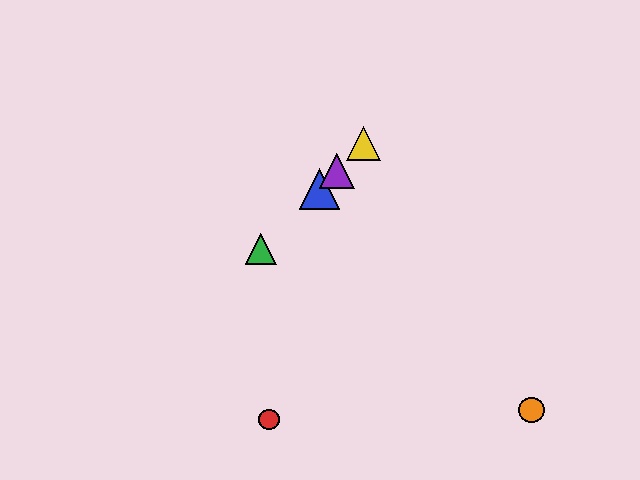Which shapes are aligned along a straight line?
The blue triangle, the green triangle, the yellow triangle, the purple triangle are aligned along a straight line.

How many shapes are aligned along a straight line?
4 shapes (the blue triangle, the green triangle, the yellow triangle, the purple triangle) are aligned along a straight line.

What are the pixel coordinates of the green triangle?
The green triangle is at (261, 249).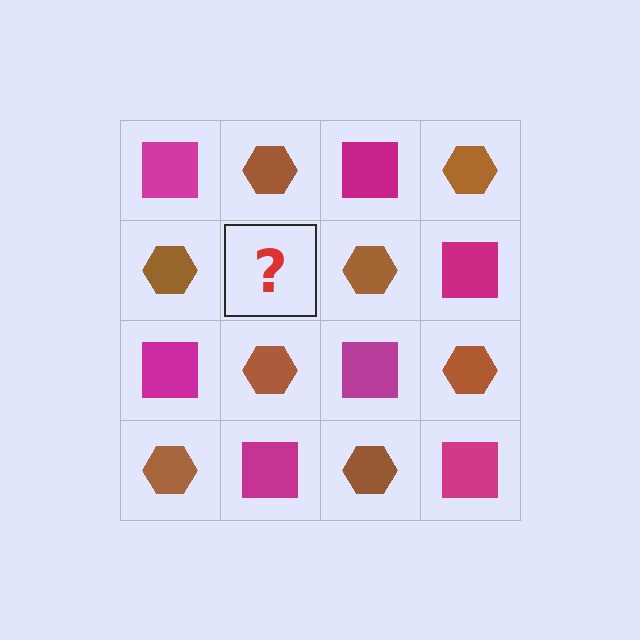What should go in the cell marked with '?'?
The missing cell should contain a magenta square.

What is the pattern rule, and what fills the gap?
The rule is that it alternates magenta square and brown hexagon in a checkerboard pattern. The gap should be filled with a magenta square.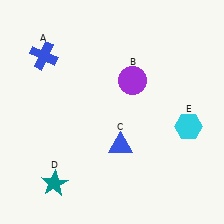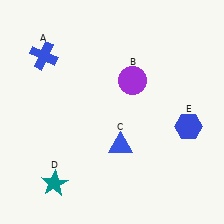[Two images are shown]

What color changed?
The hexagon (E) changed from cyan in Image 1 to blue in Image 2.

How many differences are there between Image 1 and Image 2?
There is 1 difference between the two images.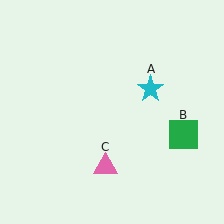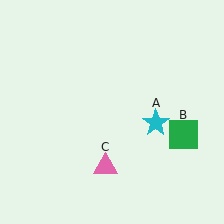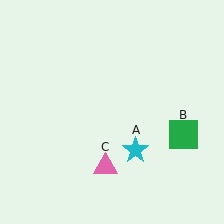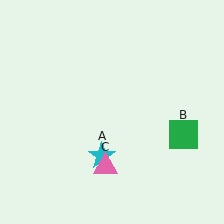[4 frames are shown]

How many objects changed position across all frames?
1 object changed position: cyan star (object A).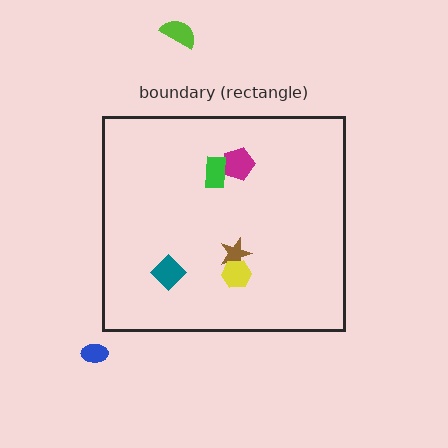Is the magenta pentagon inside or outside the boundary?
Inside.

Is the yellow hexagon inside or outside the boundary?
Inside.